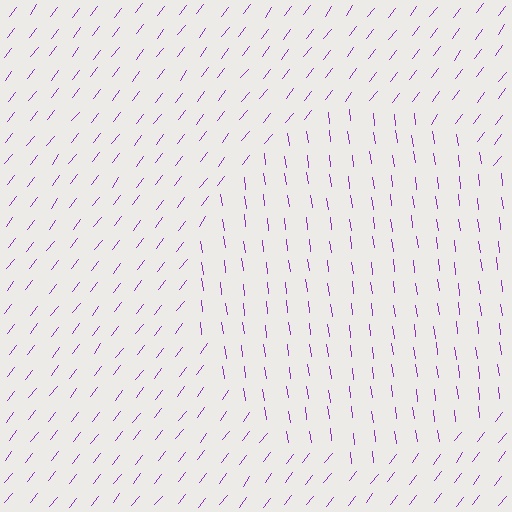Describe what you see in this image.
The image is filled with small purple line segments. A circle region in the image has lines oriented differently from the surrounding lines, creating a visible texture boundary.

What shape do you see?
I see a circle.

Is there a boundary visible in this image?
Yes, there is a texture boundary formed by a change in line orientation.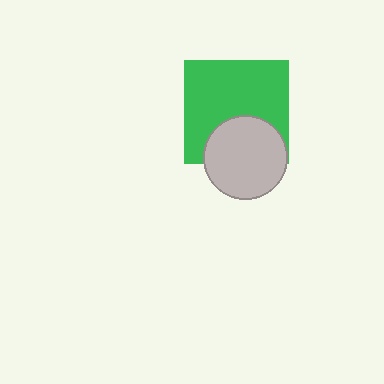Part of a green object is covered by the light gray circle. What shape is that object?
It is a square.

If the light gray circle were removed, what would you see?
You would see the complete green square.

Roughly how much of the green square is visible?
Most of it is visible (roughly 70%).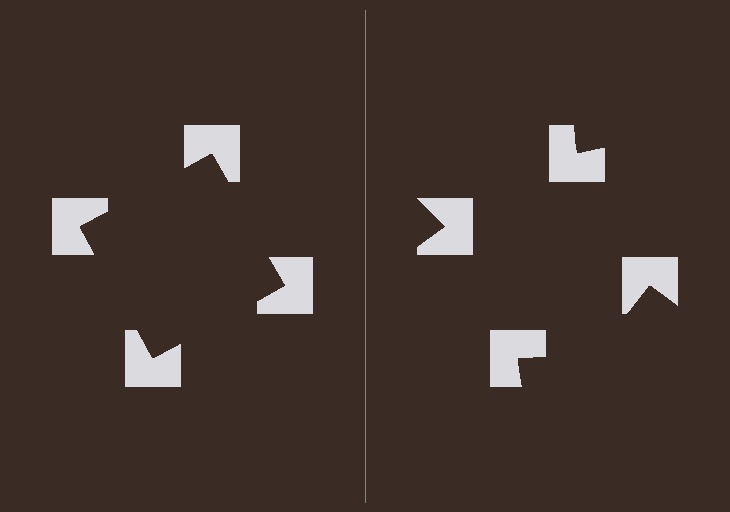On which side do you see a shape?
An illusory square appears on the left side. On the right side the wedge cuts are rotated, so no coherent shape forms.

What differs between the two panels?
The notched squares are positioned identically on both sides; only the wedge orientations differ. On the left they align to a square; on the right they are misaligned.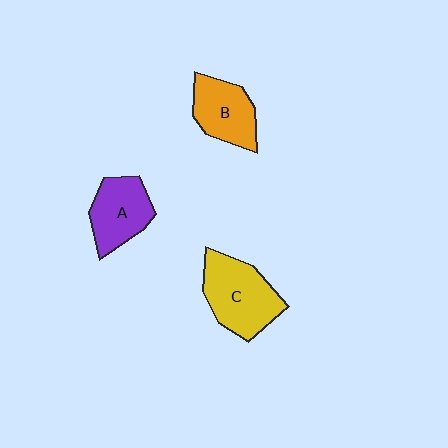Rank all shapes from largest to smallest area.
From largest to smallest: C (yellow), A (purple), B (orange).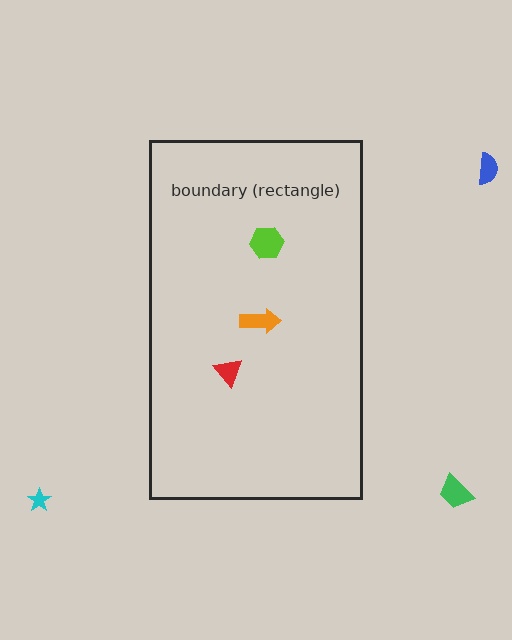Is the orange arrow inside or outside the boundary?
Inside.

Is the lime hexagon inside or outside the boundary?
Inside.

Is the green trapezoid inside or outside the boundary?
Outside.